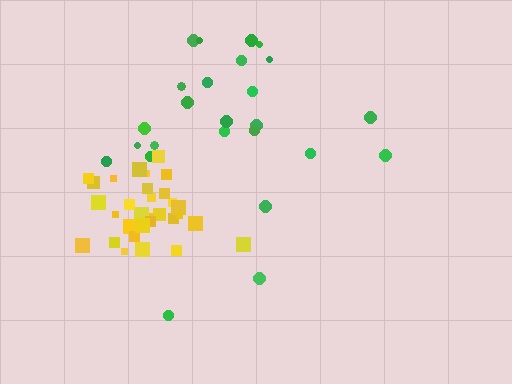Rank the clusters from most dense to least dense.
yellow, green.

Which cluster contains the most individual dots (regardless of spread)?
Yellow (33).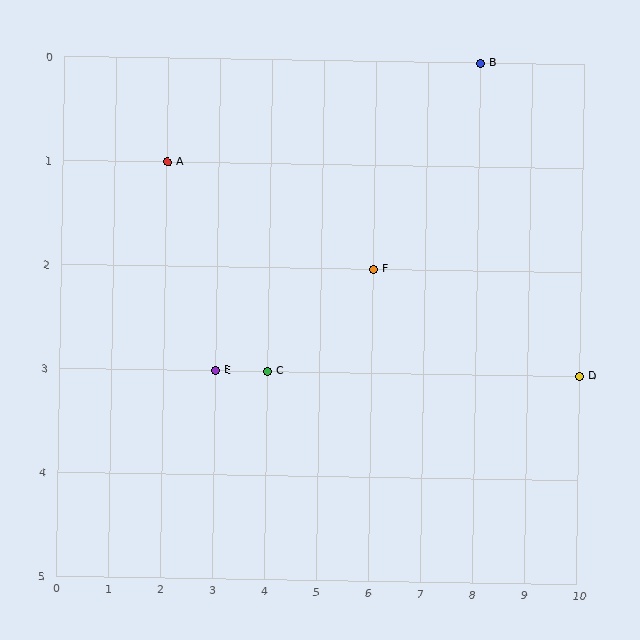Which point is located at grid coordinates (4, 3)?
Point C is at (4, 3).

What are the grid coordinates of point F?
Point F is at grid coordinates (6, 2).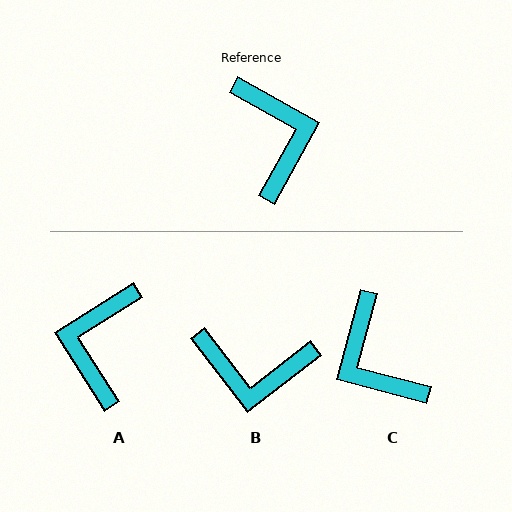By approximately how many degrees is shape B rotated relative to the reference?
Approximately 113 degrees clockwise.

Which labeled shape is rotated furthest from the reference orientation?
C, about 166 degrees away.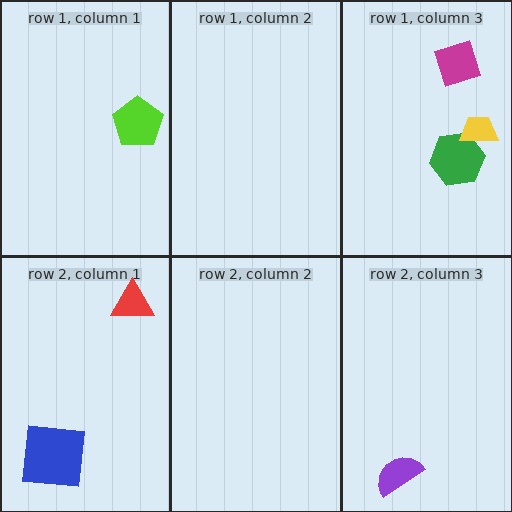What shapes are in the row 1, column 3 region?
The green hexagon, the magenta diamond, the yellow trapezoid.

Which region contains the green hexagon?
The row 1, column 3 region.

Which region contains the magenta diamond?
The row 1, column 3 region.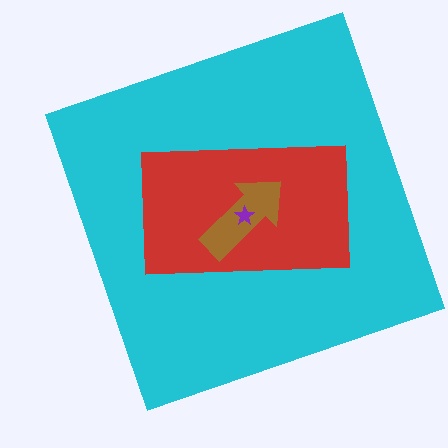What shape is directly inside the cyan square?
The red rectangle.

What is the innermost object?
The purple star.